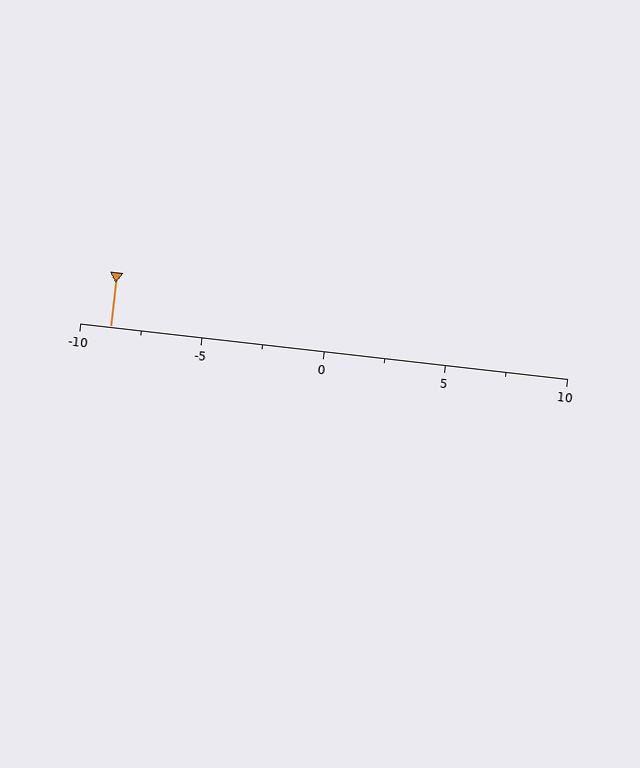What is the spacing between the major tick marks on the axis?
The major ticks are spaced 5 apart.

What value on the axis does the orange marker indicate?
The marker indicates approximately -8.8.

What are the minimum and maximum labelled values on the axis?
The axis runs from -10 to 10.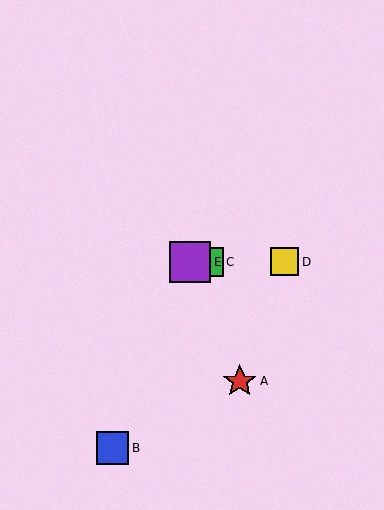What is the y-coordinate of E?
Object E is at y≈262.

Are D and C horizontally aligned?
Yes, both are at y≈262.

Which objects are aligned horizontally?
Objects C, D, E are aligned horizontally.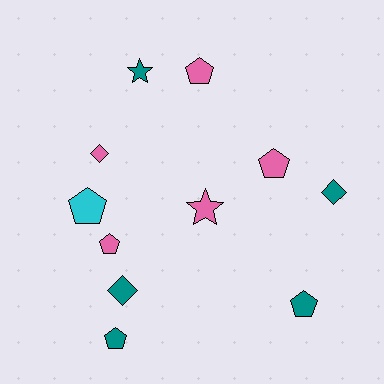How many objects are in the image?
There are 11 objects.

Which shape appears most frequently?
Pentagon, with 6 objects.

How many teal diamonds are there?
There are 2 teal diamonds.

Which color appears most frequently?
Pink, with 5 objects.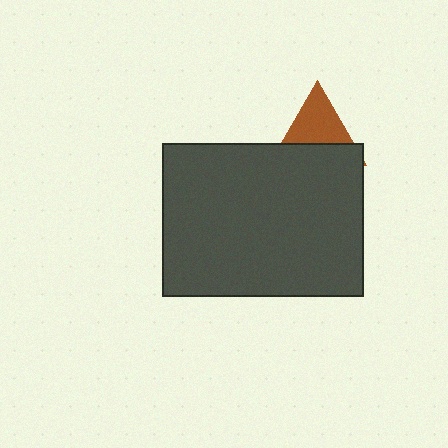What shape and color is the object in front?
The object in front is a dark gray rectangle.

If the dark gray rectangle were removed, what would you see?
You would see the complete brown triangle.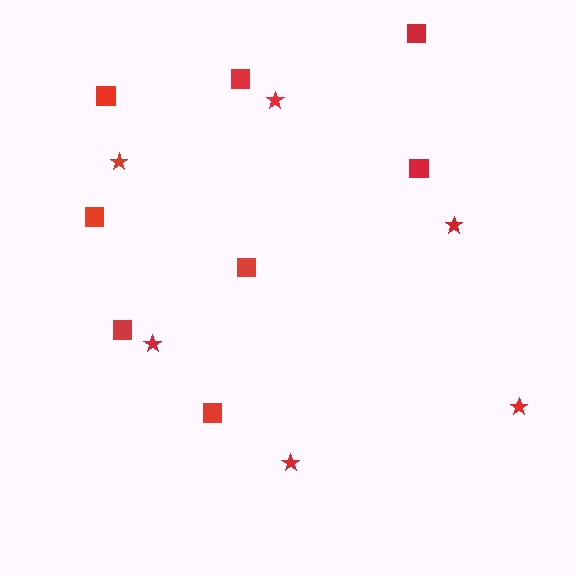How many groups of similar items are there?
There are 2 groups: one group of squares (8) and one group of stars (6).